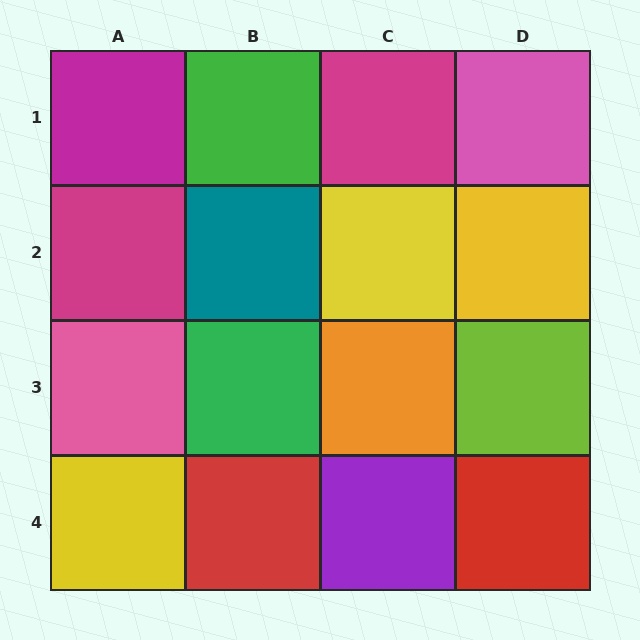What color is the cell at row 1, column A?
Magenta.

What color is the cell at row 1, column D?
Pink.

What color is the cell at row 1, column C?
Magenta.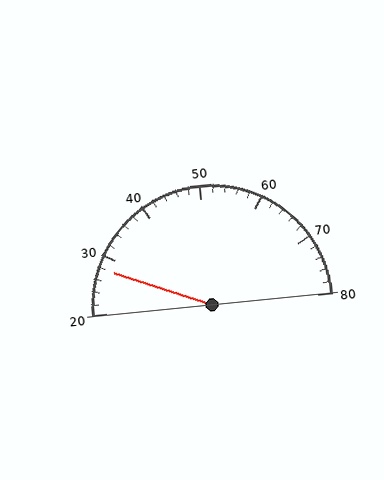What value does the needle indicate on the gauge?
The needle indicates approximately 28.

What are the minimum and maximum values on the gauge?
The gauge ranges from 20 to 80.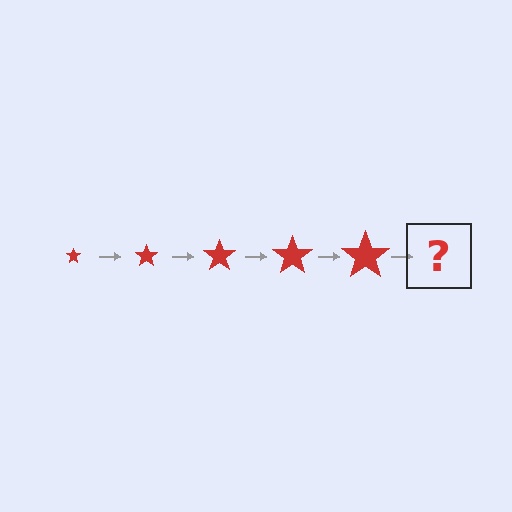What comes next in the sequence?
The next element should be a red star, larger than the previous one.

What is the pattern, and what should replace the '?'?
The pattern is that the star gets progressively larger each step. The '?' should be a red star, larger than the previous one.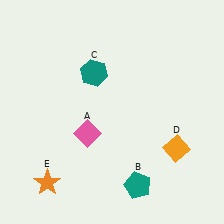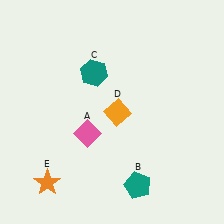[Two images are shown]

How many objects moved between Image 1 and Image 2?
1 object moved between the two images.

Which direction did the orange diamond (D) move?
The orange diamond (D) moved left.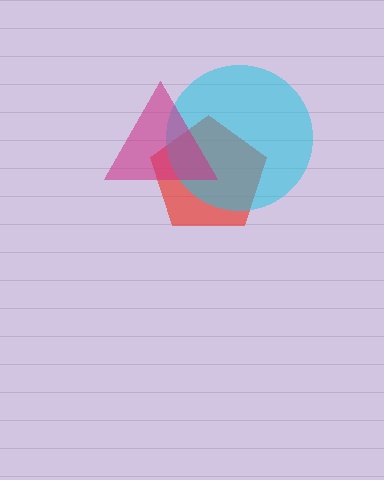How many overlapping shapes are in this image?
There are 3 overlapping shapes in the image.